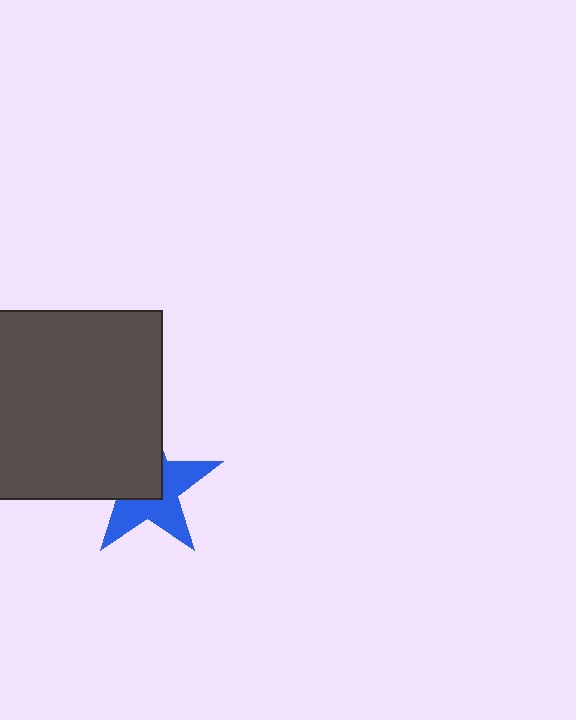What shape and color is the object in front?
The object in front is a dark gray square.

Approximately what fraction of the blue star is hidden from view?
Roughly 48% of the blue star is hidden behind the dark gray square.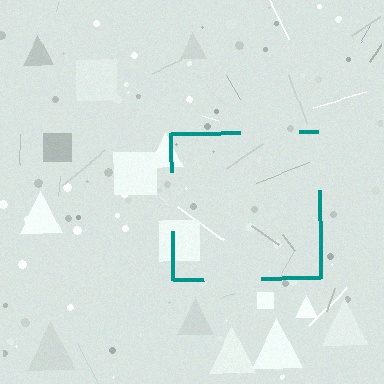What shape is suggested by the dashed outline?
The dashed outline suggests a square.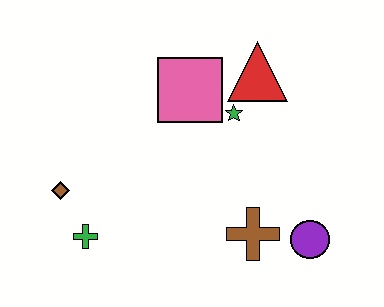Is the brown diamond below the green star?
Yes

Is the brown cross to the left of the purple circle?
Yes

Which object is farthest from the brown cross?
The brown diamond is farthest from the brown cross.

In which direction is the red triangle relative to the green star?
The red triangle is above the green star.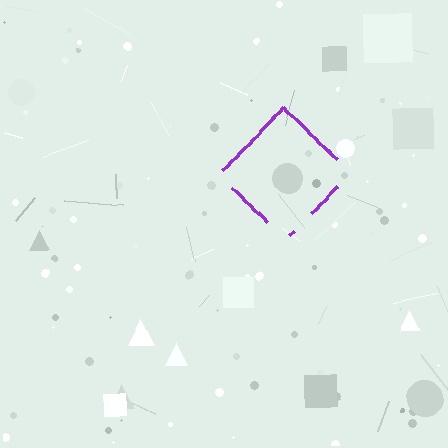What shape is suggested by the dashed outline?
The dashed outline suggests a diamond.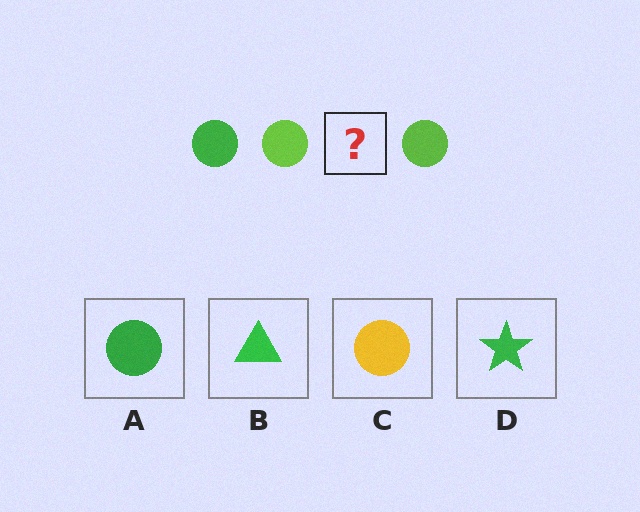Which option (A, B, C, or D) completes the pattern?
A.